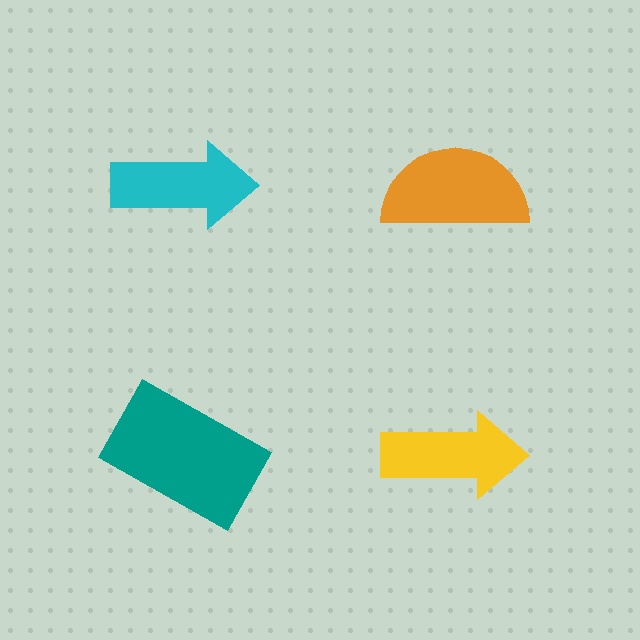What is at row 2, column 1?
A teal rectangle.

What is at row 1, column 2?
An orange semicircle.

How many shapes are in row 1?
2 shapes.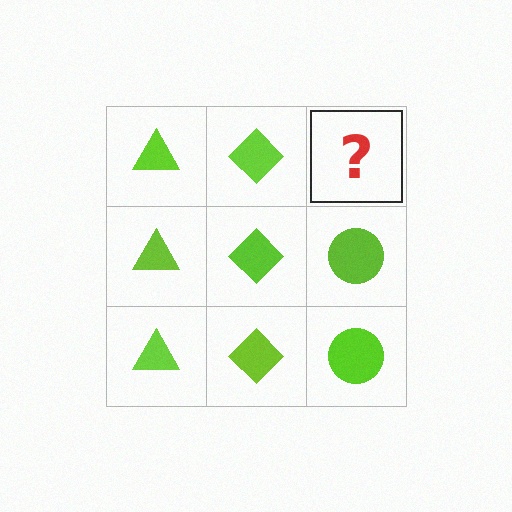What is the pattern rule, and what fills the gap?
The rule is that each column has a consistent shape. The gap should be filled with a lime circle.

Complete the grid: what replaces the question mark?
The question mark should be replaced with a lime circle.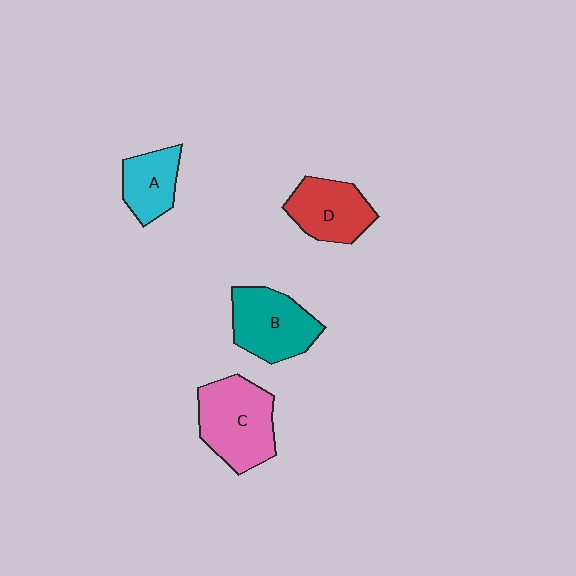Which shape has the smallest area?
Shape A (cyan).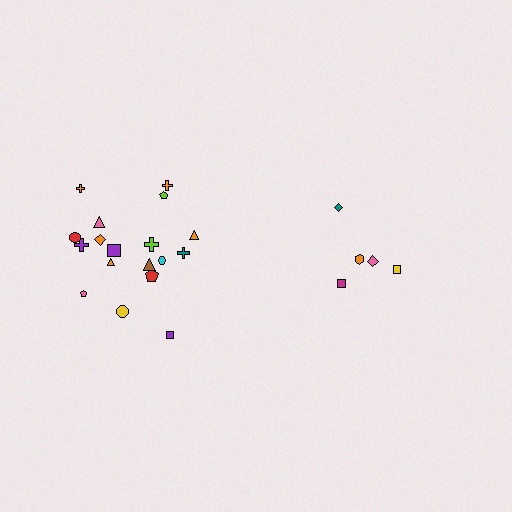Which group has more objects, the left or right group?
The left group.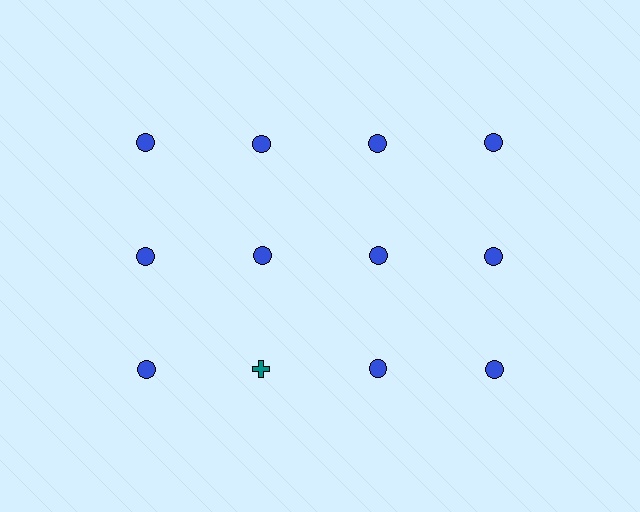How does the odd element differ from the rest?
It differs in both color (teal instead of blue) and shape (cross instead of circle).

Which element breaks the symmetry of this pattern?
The teal cross in the third row, second from left column breaks the symmetry. All other shapes are blue circles.